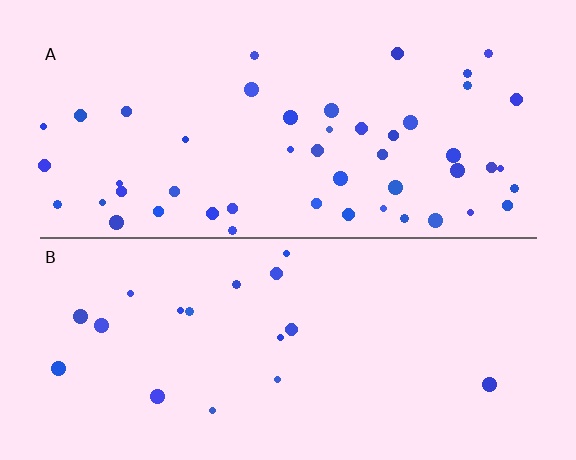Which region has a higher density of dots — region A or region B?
A (the top).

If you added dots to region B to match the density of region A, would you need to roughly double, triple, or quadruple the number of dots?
Approximately triple.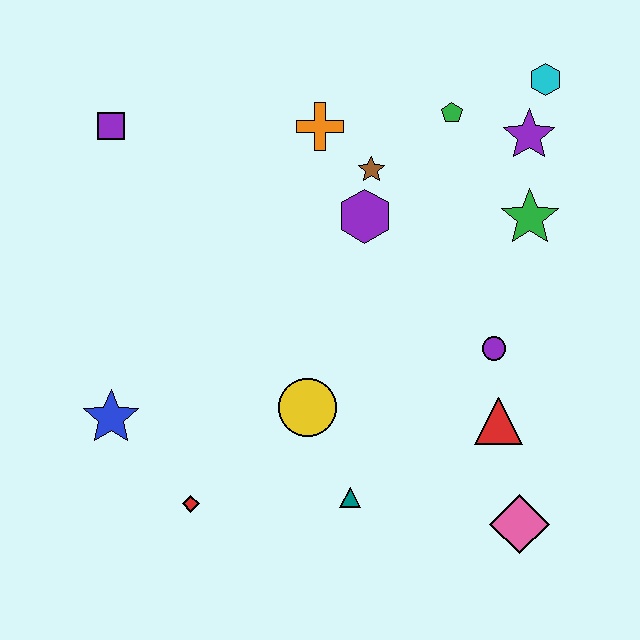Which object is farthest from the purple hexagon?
The pink diamond is farthest from the purple hexagon.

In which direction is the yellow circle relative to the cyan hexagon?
The yellow circle is below the cyan hexagon.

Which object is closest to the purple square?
The orange cross is closest to the purple square.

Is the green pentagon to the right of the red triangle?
No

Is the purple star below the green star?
No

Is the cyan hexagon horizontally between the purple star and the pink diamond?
No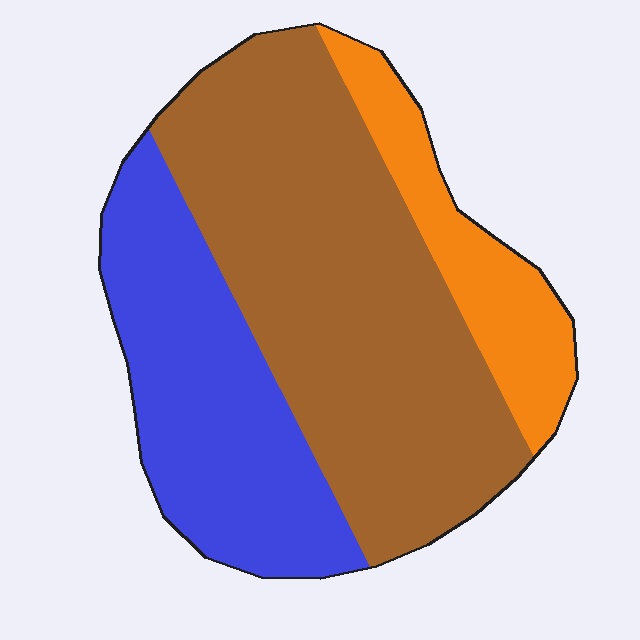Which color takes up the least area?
Orange, at roughly 15%.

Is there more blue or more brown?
Brown.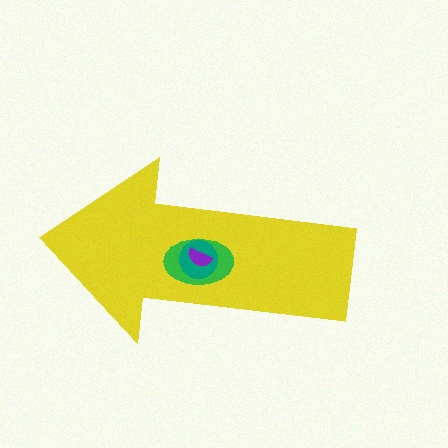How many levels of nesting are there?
4.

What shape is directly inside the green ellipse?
The teal circle.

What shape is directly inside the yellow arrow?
The green ellipse.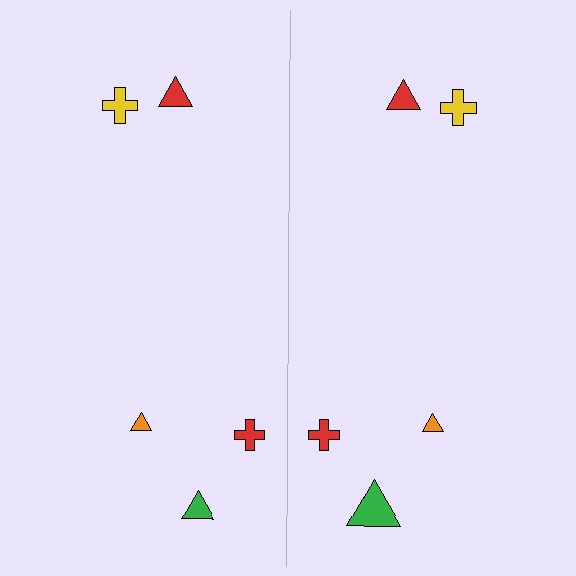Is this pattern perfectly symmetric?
No, the pattern is not perfectly symmetric. The green triangle on the right side has a different size than its mirror counterpart.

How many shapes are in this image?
There are 10 shapes in this image.